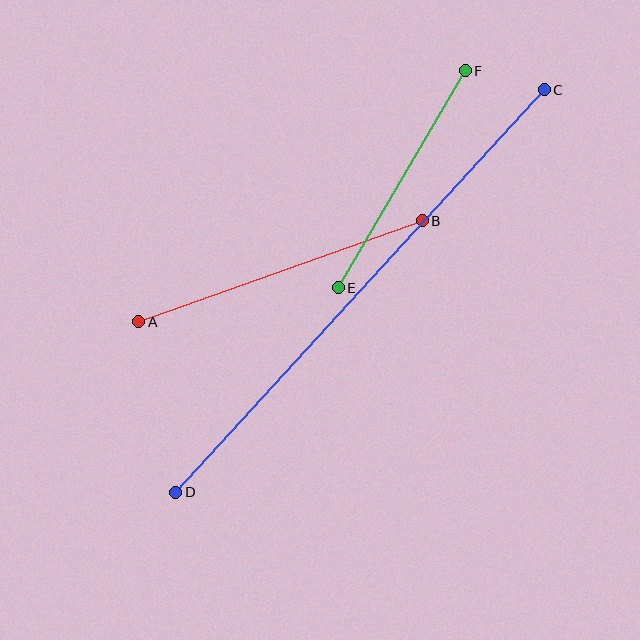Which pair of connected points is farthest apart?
Points C and D are farthest apart.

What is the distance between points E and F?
The distance is approximately 251 pixels.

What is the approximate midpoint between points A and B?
The midpoint is at approximately (280, 271) pixels.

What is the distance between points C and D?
The distance is approximately 546 pixels.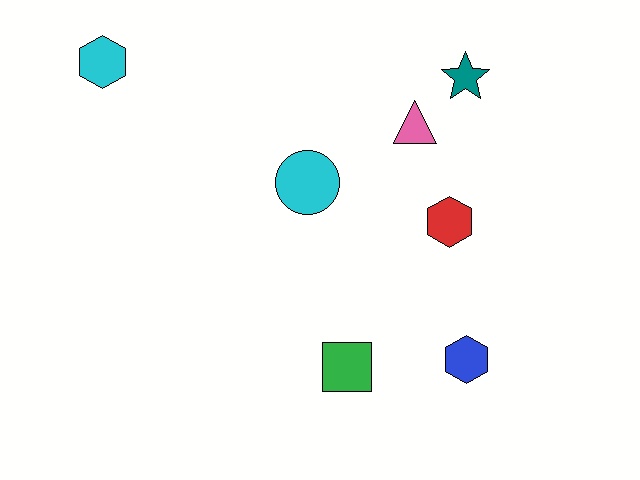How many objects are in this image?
There are 7 objects.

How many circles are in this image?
There is 1 circle.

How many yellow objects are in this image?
There are no yellow objects.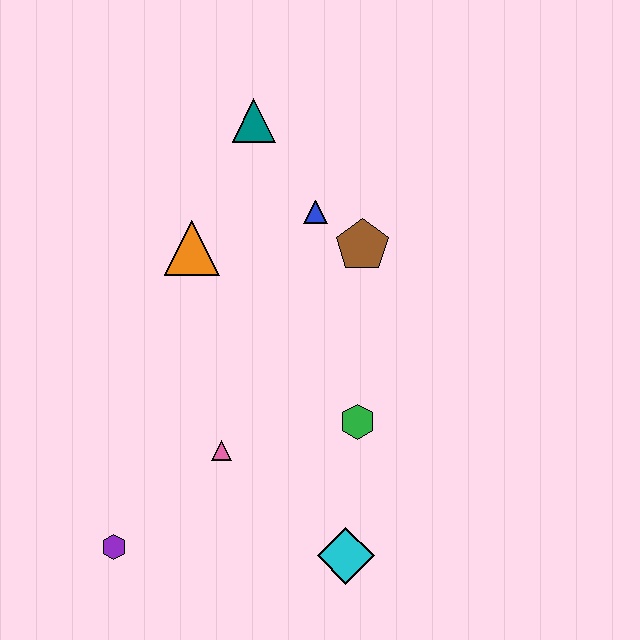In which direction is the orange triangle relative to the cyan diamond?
The orange triangle is above the cyan diamond.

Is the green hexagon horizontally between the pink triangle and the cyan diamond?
No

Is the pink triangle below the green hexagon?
Yes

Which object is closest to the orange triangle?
The blue triangle is closest to the orange triangle.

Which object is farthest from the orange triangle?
The cyan diamond is farthest from the orange triangle.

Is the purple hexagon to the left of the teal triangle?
Yes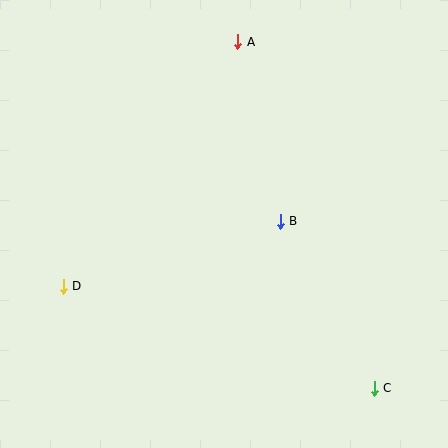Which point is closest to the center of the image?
Point B at (280, 221) is closest to the center.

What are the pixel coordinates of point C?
Point C is at (374, 388).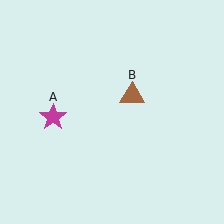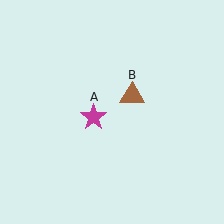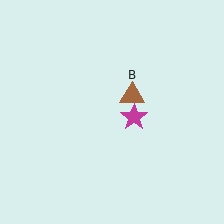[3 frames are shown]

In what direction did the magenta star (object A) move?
The magenta star (object A) moved right.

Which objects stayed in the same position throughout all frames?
Brown triangle (object B) remained stationary.